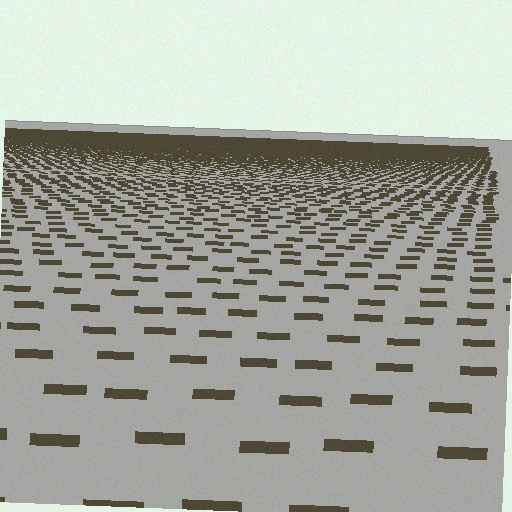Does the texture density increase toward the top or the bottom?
Density increases toward the top.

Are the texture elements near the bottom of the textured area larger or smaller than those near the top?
Larger. Near the bottom, elements are closer to the viewer and appear at a bigger on-screen size.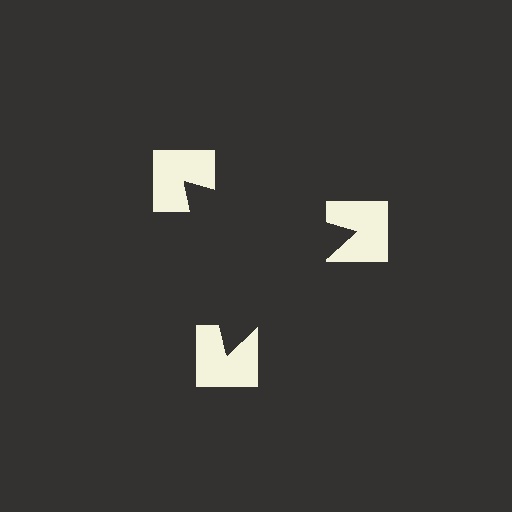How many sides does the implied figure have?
3 sides.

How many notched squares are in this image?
There are 3 — one at each vertex of the illusory triangle.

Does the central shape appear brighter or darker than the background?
It typically appears slightly darker than the background, even though no actual brightness change is drawn.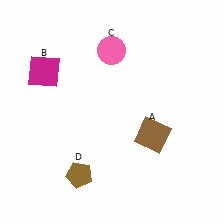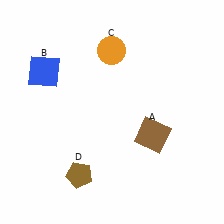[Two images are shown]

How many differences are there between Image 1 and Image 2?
There are 2 differences between the two images.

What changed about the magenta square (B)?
In Image 1, B is magenta. In Image 2, it changed to blue.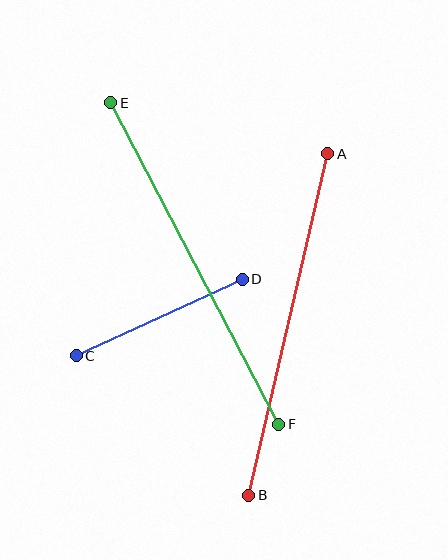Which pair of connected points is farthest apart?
Points E and F are farthest apart.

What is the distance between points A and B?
The distance is approximately 350 pixels.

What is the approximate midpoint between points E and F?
The midpoint is at approximately (195, 264) pixels.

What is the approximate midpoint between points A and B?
The midpoint is at approximately (288, 324) pixels.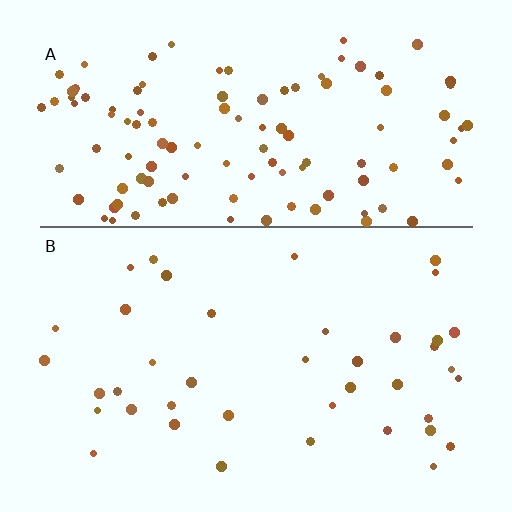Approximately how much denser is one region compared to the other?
Approximately 3.0× — region A over region B.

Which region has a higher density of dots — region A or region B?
A (the top).